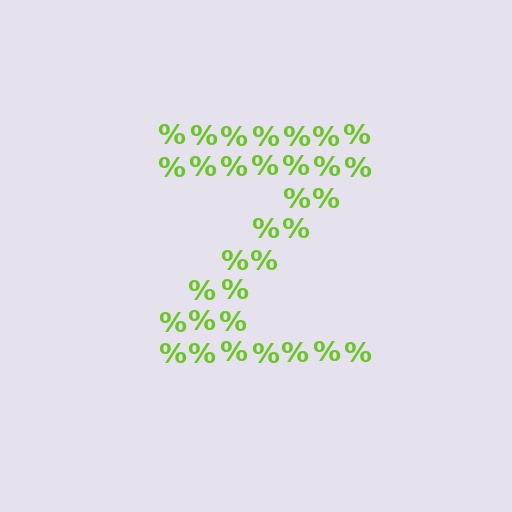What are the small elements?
The small elements are percent signs.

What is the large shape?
The large shape is the letter Z.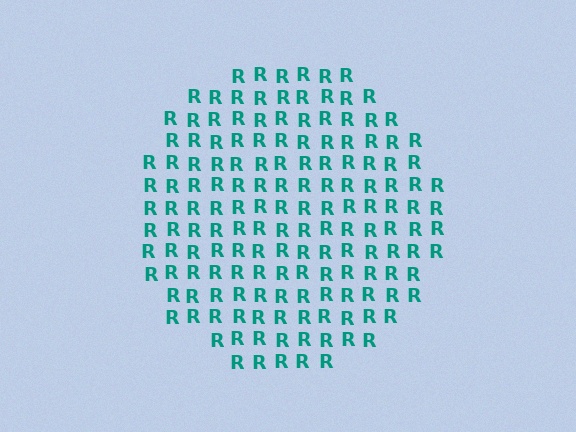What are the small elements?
The small elements are letter R's.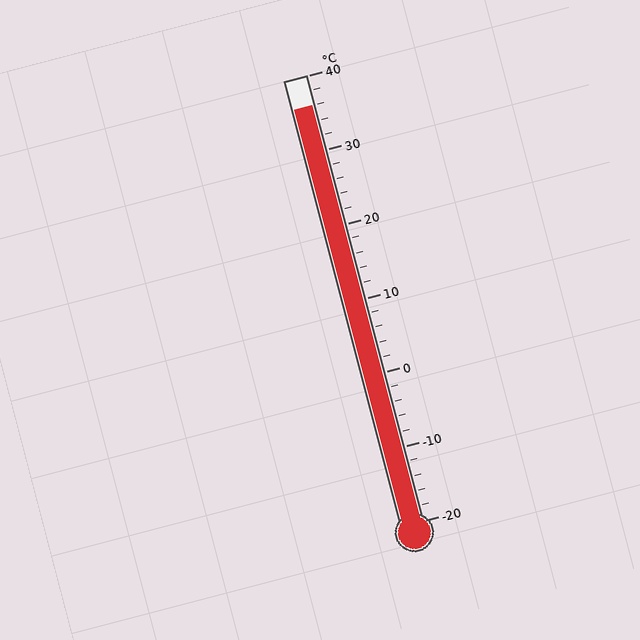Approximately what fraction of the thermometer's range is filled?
The thermometer is filled to approximately 95% of its range.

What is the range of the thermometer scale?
The thermometer scale ranges from -20°C to 40°C.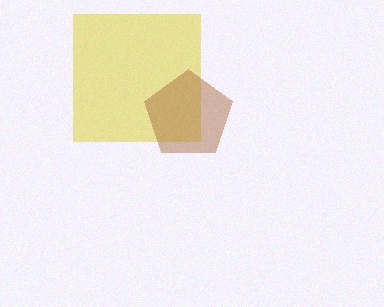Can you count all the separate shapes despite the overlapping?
Yes, there are 2 separate shapes.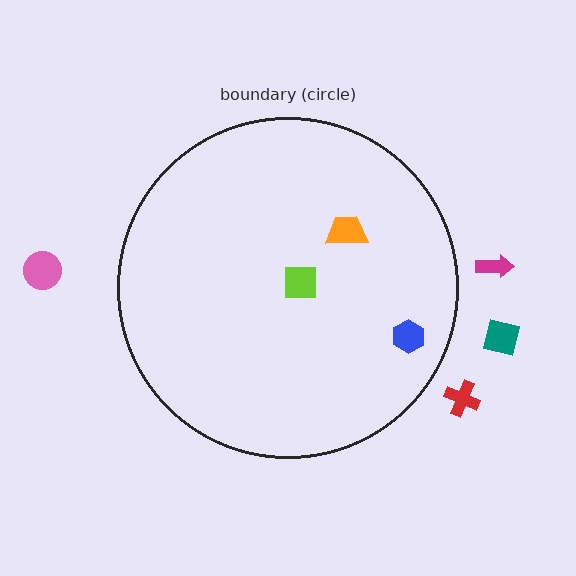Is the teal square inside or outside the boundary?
Outside.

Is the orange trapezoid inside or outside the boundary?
Inside.